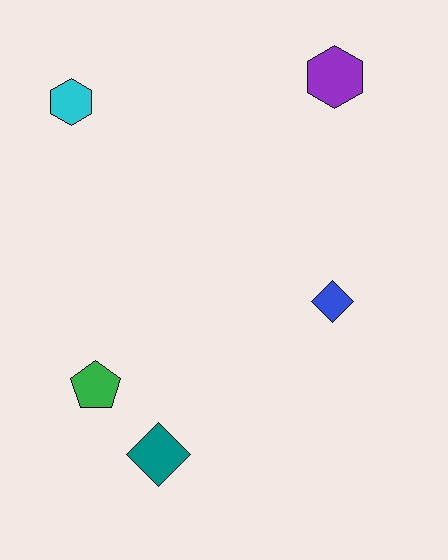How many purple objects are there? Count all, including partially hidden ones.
There is 1 purple object.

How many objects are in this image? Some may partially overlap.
There are 5 objects.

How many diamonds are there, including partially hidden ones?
There are 2 diamonds.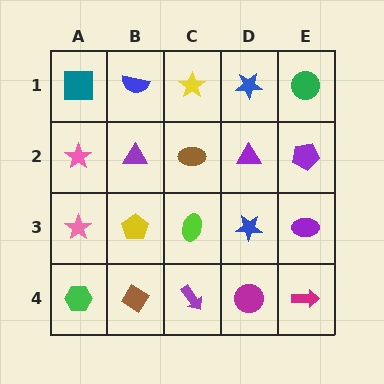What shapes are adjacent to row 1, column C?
A brown ellipse (row 2, column C), a blue semicircle (row 1, column B), a blue star (row 1, column D).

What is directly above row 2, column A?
A teal square.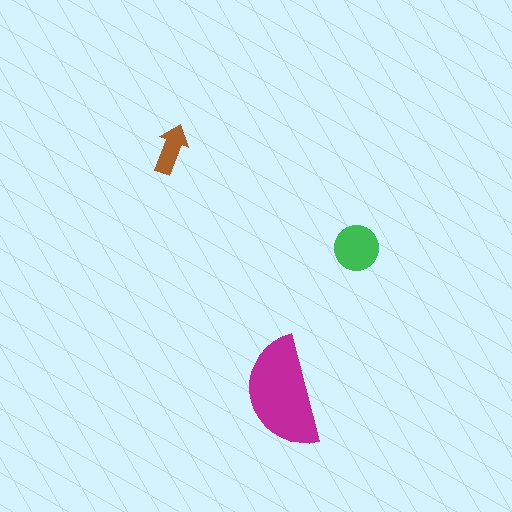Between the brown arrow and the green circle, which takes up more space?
The green circle.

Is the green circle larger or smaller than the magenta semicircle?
Smaller.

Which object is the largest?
The magenta semicircle.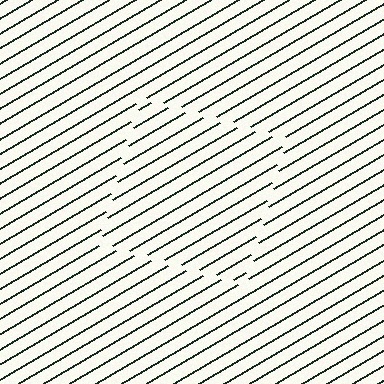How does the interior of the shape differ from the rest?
The interior of the shape contains the same grating, shifted by half a period — the contour is defined by the phase discontinuity where line-ends from the inner and outer gratings abut.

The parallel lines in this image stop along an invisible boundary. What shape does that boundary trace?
An illusory square. The interior of the shape contains the same grating, shifted by half a period — the contour is defined by the phase discontinuity where line-ends from the inner and outer gratings abut.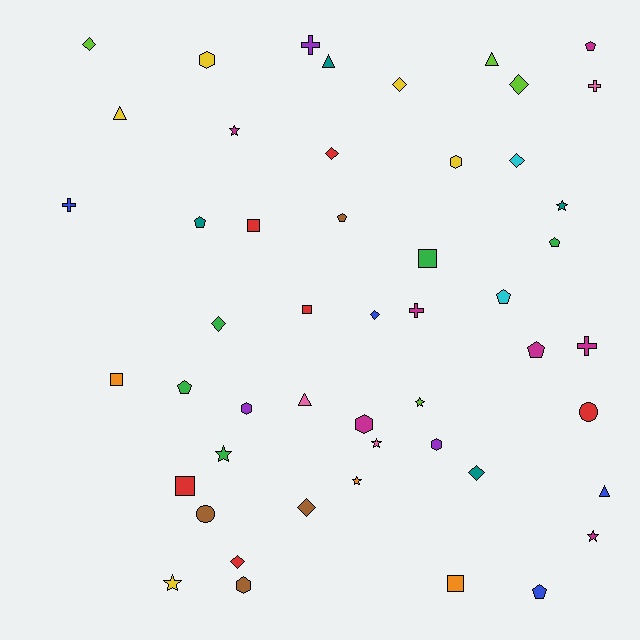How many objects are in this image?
There are 50 objects.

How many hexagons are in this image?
There are 6 hexagons.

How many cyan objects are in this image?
There are 2 cyan objects.